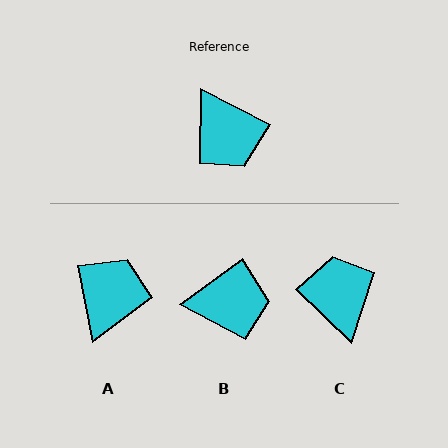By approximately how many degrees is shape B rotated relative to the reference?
Approximately 63 degrees counter-clockwise.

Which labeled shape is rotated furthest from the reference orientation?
C, about 163 degrees away.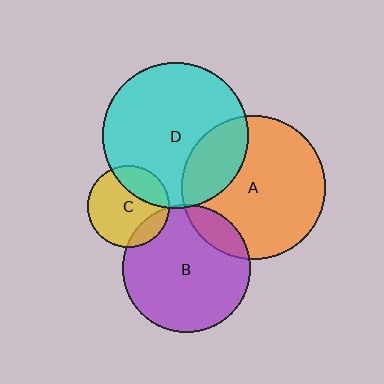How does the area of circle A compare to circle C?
Approximately 3.1 times.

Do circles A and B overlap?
Yes.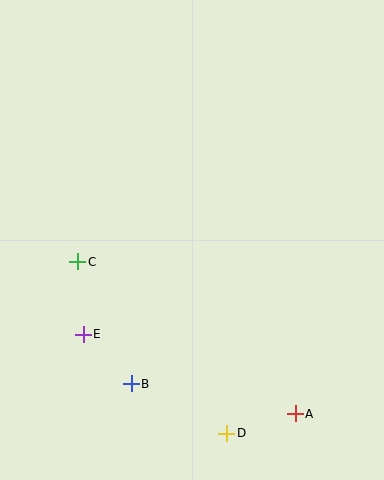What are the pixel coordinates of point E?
Point E is at (83, 334).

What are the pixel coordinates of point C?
Point C is at (78, 262).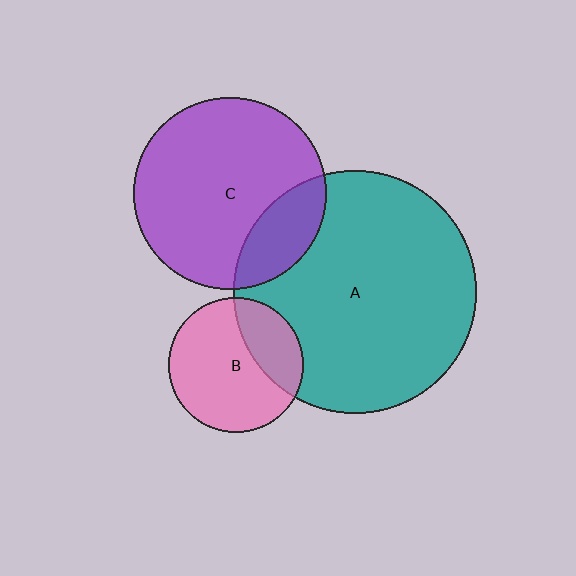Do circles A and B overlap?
Yes.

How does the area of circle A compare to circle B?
Approximately 3.2 times.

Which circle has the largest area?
Circle A (teal).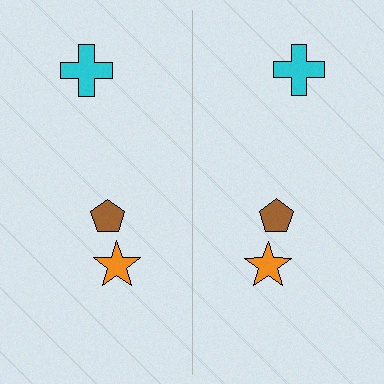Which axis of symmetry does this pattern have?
The pattern has a vertical axis of symmetry running through the center of the image.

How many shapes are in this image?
There are 6 shapes in this image.